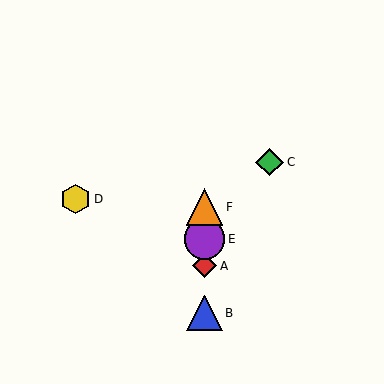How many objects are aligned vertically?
4 objects (A, B, E, F) are aligned vertically.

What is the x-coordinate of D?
Object D is at x≈76.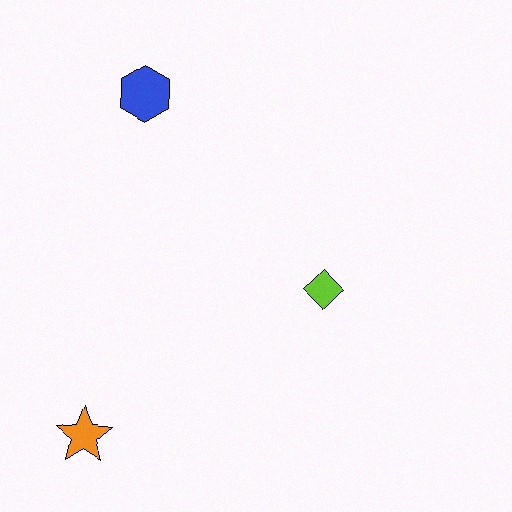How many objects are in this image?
There are 3 objects.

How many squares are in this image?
There are no squares.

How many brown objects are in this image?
There are no brown objects.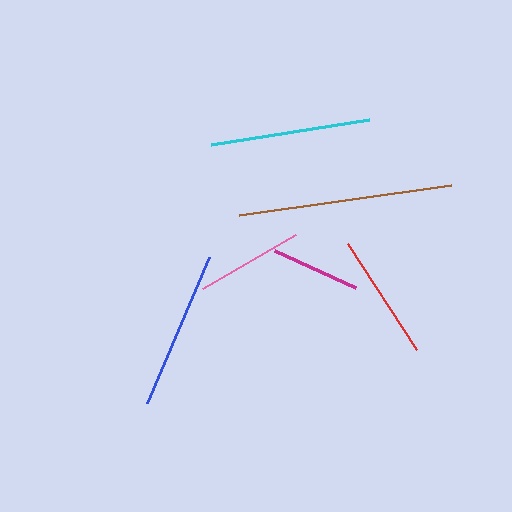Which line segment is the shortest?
The magenta line is the shortest at approximately 90 pixels.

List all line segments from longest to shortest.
From longest to shortest: brown, cyan, blue, red, pink, magenta.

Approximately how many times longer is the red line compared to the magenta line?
The red line is approximately 1.4 times the length of the magenta line.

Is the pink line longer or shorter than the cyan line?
The cyan line is longer than the pink line.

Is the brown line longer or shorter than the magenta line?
The brown line is longer than the magenta line.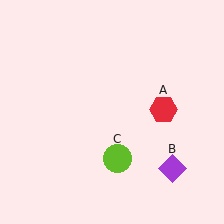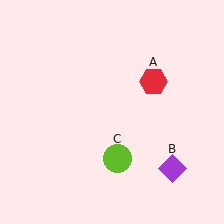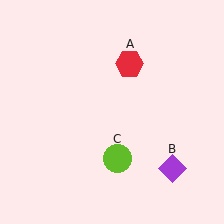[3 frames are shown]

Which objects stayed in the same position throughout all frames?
Purple diamond (object B) and lime circle (object C) remained stationary.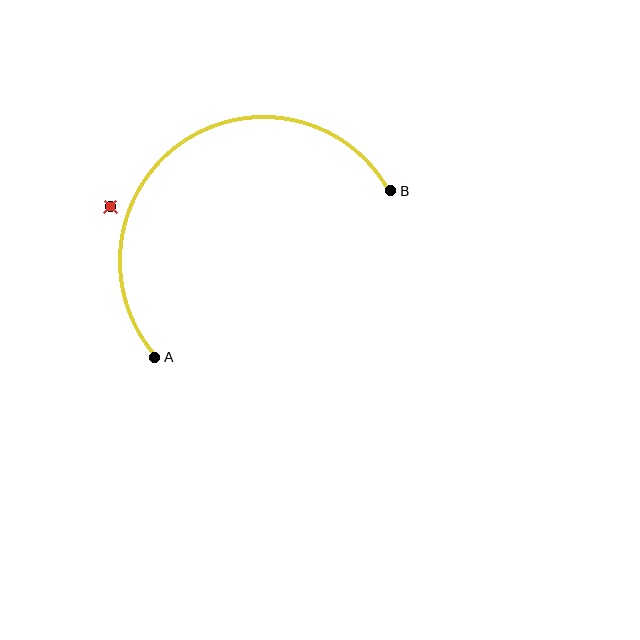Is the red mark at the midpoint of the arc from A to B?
No — the red mark does not lie on the arc at all. It sits slightly outside the curve.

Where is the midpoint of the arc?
The arc midpoint is the point on the curve farthest from the straight line joining A and B. It sits above and to the left of that line.